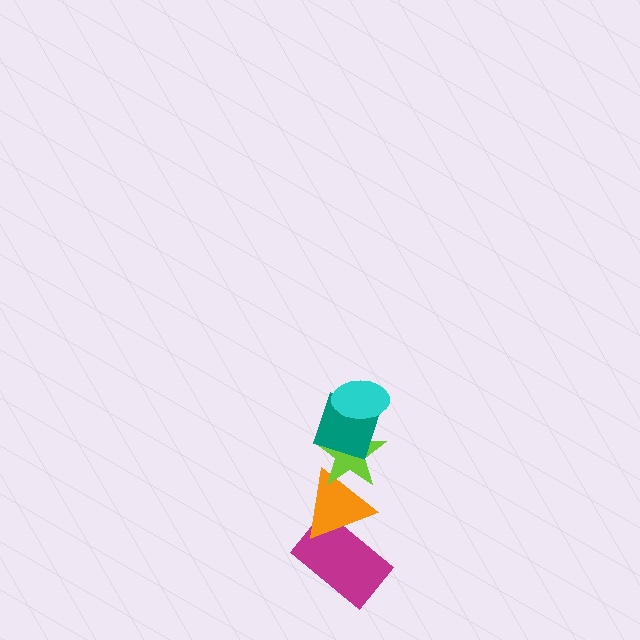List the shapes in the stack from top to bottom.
From top to bottom: the cyan ellipse, the teal diamond, the lime star, the orange triangle, the magenta rectangle.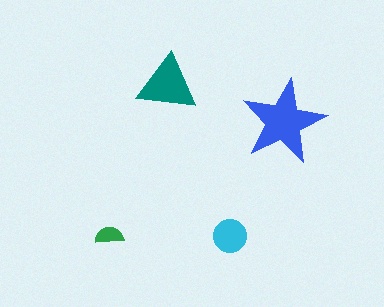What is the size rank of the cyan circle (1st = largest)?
3rd.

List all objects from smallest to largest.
The green semicircle, the cyan circle, the teal triangle, the blue star.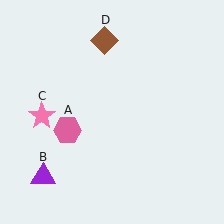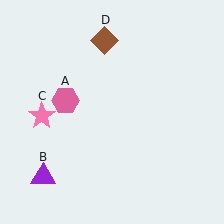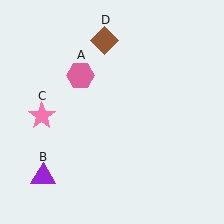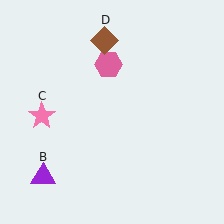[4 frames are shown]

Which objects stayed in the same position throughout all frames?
Purple triangle (object B) and pink star (object C) and brown diamond (object D) remained stationary.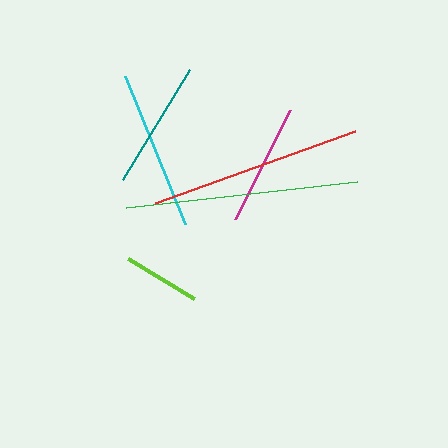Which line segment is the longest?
The green line is the longest at approximately 233 pixels.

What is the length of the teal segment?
The teal segment is approximately 129 pixels long.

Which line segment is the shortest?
The lime line is the shortest at approximately 76 pixels.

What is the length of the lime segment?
The lime segment is approximately 76 pixels long.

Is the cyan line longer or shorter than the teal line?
The cyan line is longer than the teal line.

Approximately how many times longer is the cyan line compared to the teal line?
The cyan line is approximately 1.2 times the length of the teal line.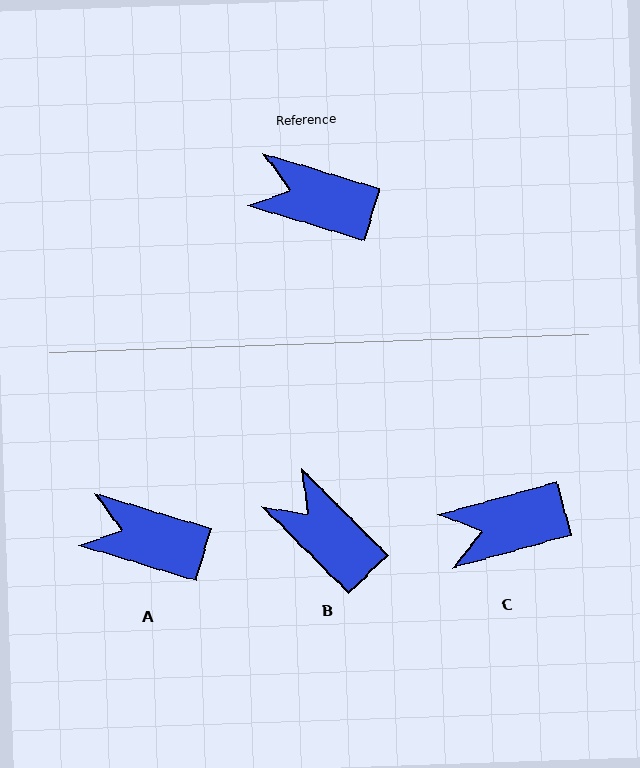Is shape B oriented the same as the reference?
No, it is off by about 29 degrees.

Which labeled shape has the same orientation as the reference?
A.